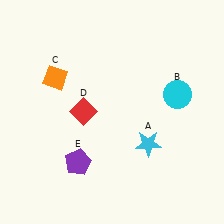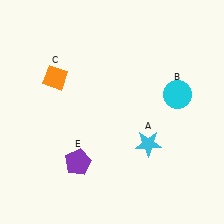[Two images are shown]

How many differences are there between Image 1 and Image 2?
There is 1 difference between the two images.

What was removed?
The red diamond (D) was removed in Image 2.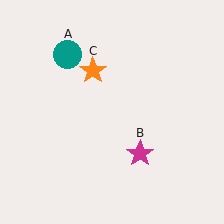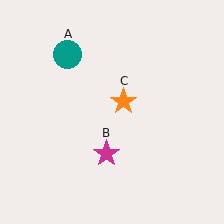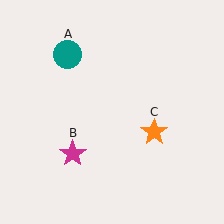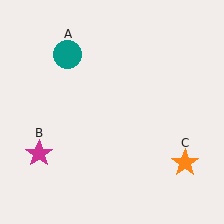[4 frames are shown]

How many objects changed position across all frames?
2 objects changed position: magenta star (object B), orange star (object C).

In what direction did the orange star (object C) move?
The orange star (object C) moved down and to the right.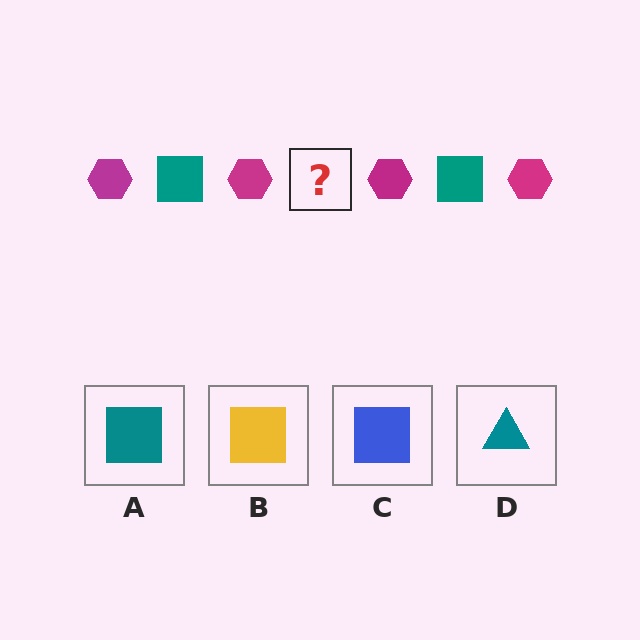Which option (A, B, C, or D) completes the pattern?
A.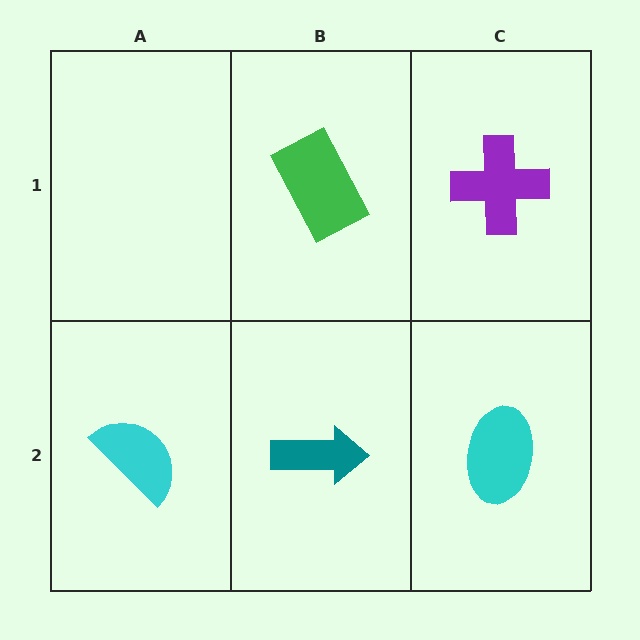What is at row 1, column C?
A purple cross.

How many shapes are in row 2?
3 shapes.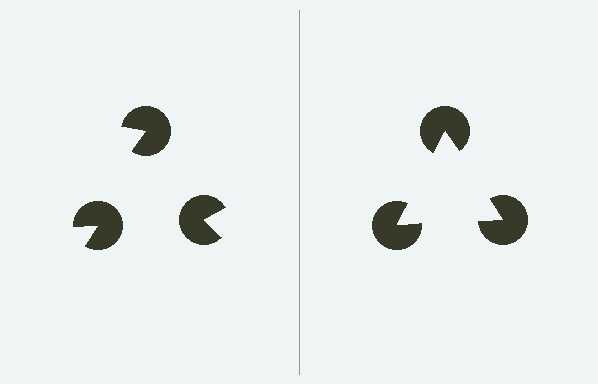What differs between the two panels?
The pac-man discs are positioned identically on both sides; only the wedge orientations differ. On the right they align to a triangle; on the left they are misaligned.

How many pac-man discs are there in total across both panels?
6 — 3 on each side.